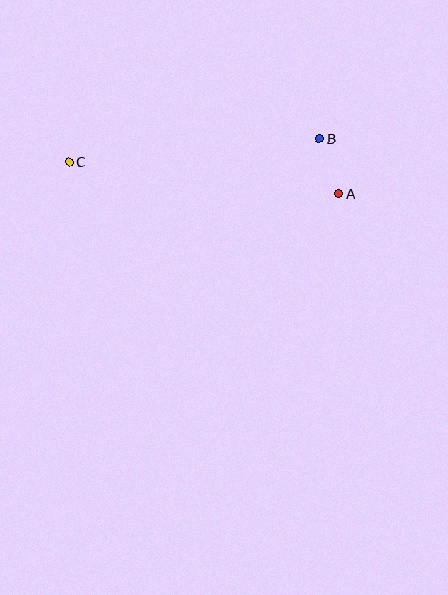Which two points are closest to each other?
Points A and B are closest to each other.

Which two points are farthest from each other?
Points A and C are farthest from each other.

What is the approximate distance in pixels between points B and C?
The distance between B and C is approximately 251 pixels.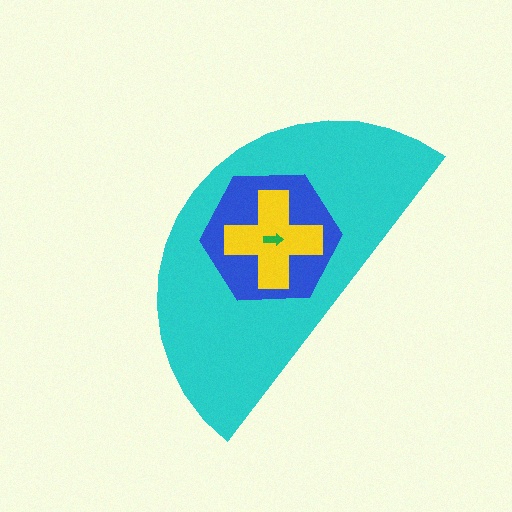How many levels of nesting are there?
4.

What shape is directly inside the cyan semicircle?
The blue hexagon.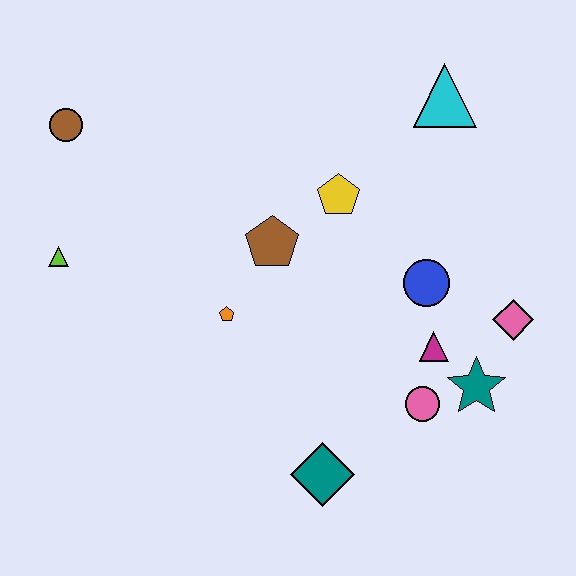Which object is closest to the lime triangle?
The brown circle is closest to the lime triangle.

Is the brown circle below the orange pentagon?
No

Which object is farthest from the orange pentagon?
The cyan triangle is farthest from the orange pentagon.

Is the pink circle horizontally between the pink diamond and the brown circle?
Yes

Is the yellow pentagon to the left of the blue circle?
Yes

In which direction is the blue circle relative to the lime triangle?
The blue circle is to the right of the lime triangle.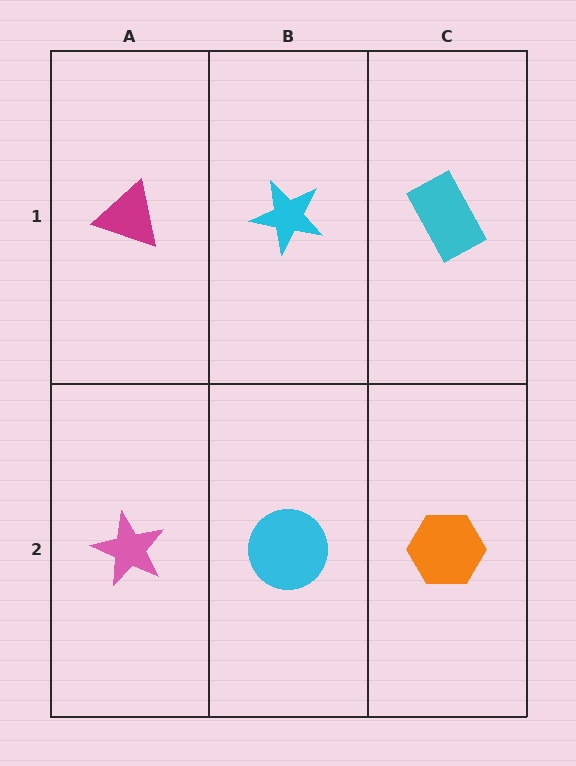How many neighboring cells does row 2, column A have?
2.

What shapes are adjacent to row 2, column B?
A cyan star (row 1, column B), a pink star (row 2, column A), an orange hexagon (row 2, column C).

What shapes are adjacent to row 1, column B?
A cyan circle (row 2, column B), a magenta triangle (row 1, column A), a cyan rectangle (row 1, column C).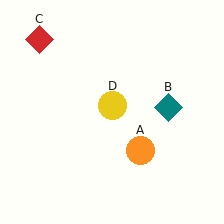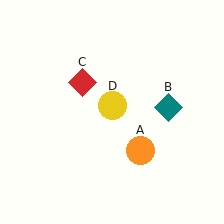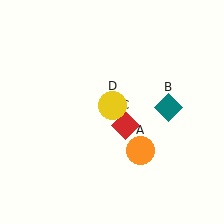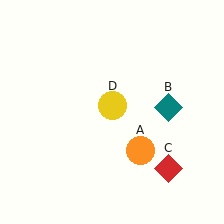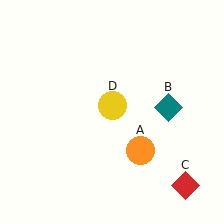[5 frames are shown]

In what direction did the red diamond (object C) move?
The red diamond (object C) moved down and to the right.